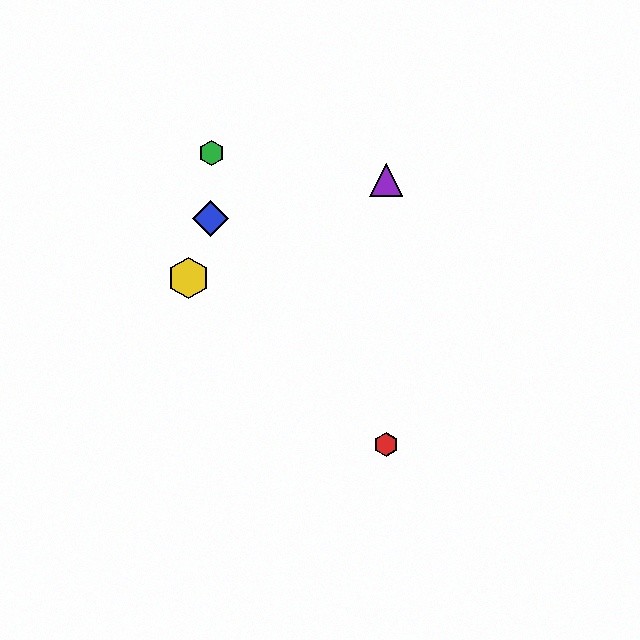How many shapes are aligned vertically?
2 shapes (the red hexagon, the purple triangle) are aligned vertically.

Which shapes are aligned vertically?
The red hexagon, the purple triangle are aligned vertically.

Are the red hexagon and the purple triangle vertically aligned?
Yes, both are at x≈386.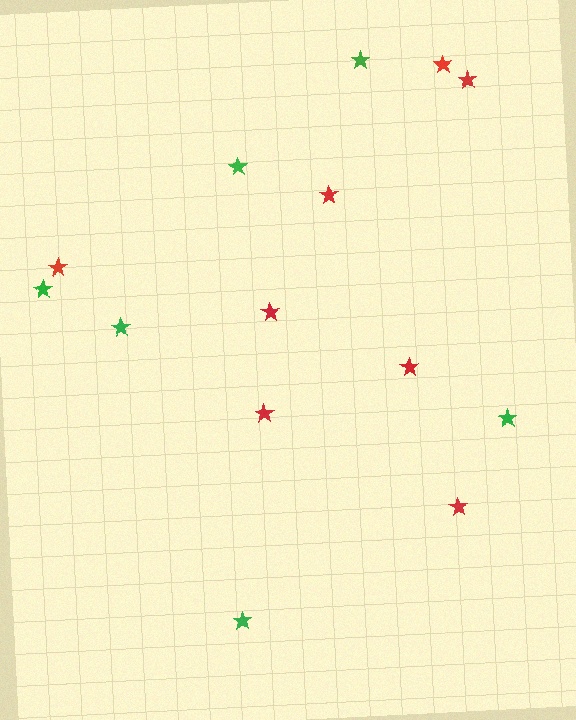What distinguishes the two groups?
There are 2 groups: one group of red stars (8) and one group of green stars (6).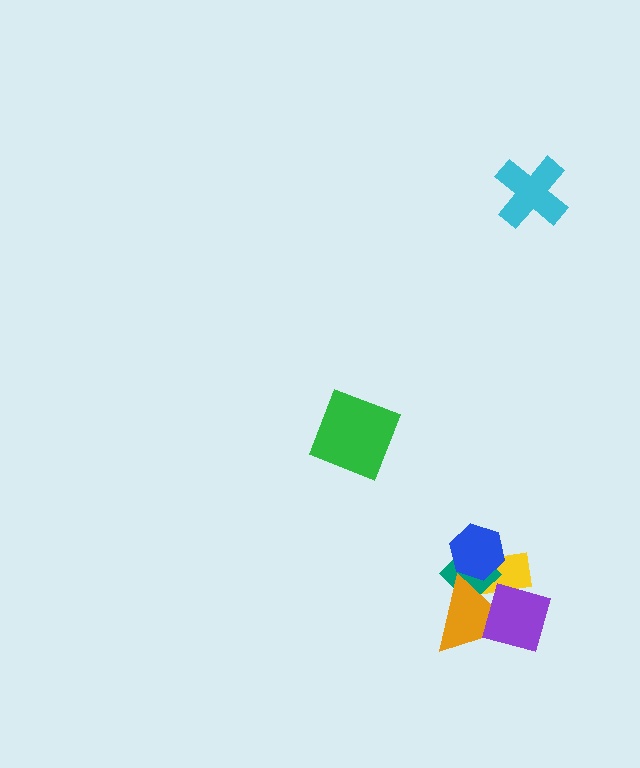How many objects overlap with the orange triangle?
4 objects overlap with the orange triangle.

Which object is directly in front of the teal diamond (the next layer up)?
The orange triangle is directly in front of the teal diamond.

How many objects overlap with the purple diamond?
2 objects overlap with the purple diamond.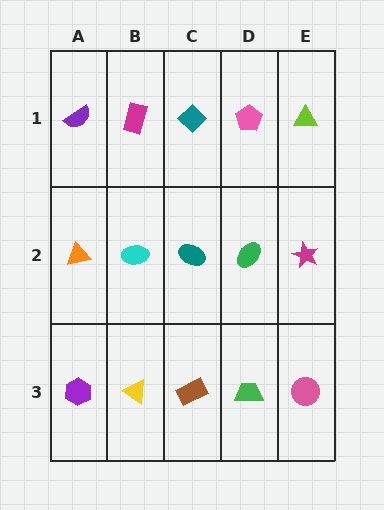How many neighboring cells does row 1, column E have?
2.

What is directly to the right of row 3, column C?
A green trapezoid.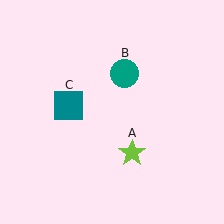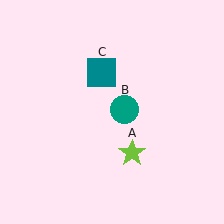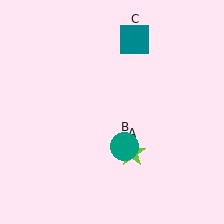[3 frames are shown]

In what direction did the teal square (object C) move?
The teal square (object C) moved up and to the right.